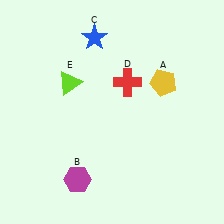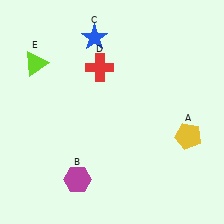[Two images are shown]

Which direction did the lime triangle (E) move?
The lime triangle (E) moved left.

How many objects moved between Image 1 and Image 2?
3 objects moved between the two images.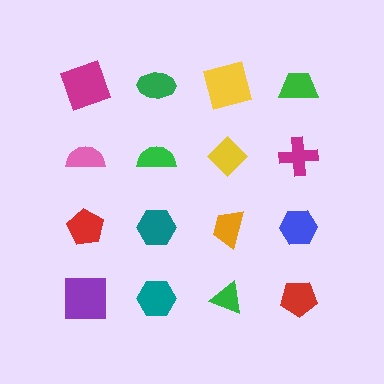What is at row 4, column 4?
A red pentagon.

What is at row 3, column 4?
A blue hexagon.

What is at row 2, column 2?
A green semicircle.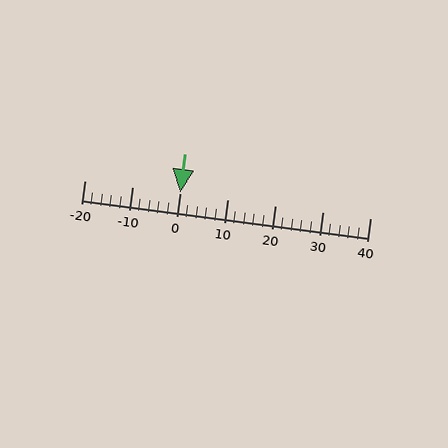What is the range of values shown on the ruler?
The ruler shows values from -20 to 40.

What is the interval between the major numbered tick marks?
The major tick marks are spaced 10 units apart.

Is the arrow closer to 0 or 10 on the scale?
The arrow is closer to 0.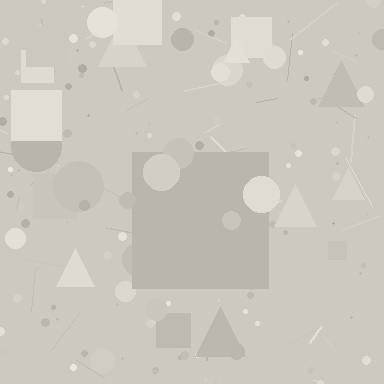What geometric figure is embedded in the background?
A square is embedded in the background.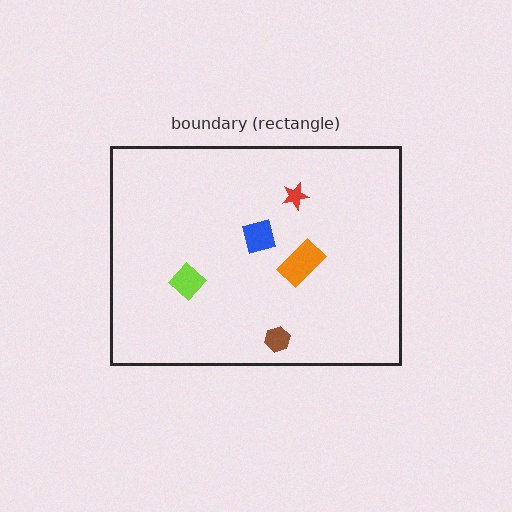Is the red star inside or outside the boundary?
Inside.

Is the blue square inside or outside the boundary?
Inside.